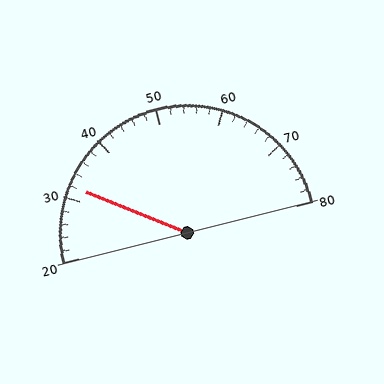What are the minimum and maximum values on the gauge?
The gauge ranges from 20 to 80.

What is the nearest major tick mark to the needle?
The nearest major tick mark is 30.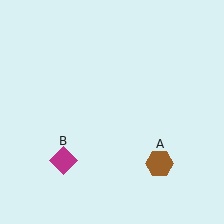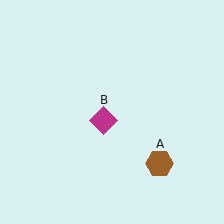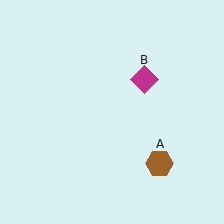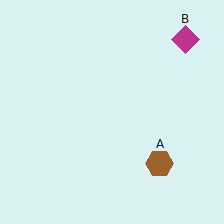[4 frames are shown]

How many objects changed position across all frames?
1 object changed position: magenta diamond (object B).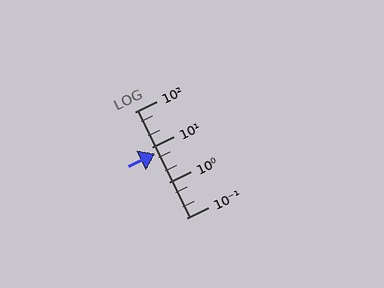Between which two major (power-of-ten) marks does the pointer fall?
The pointer is between 1 and 10.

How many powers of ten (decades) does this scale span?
The scale spans 3 decades, from 0.1 to 100.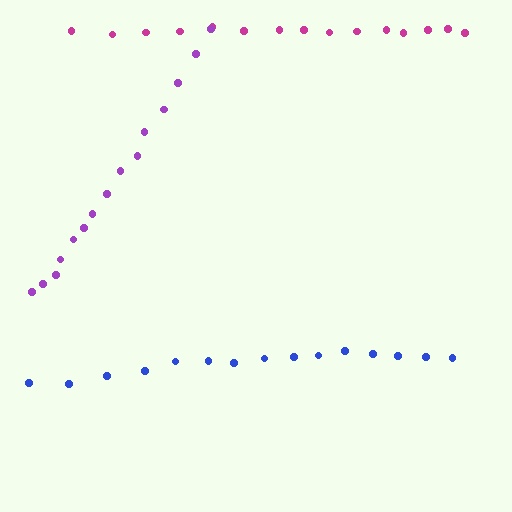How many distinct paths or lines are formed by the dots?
There are 3 distinct paths.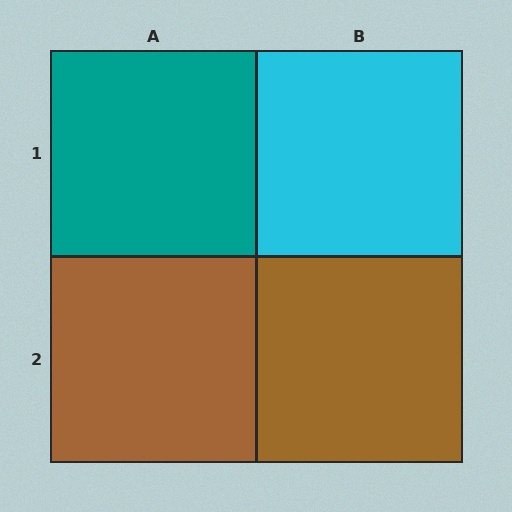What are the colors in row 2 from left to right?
Brown, brown.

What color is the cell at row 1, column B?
Cyan.